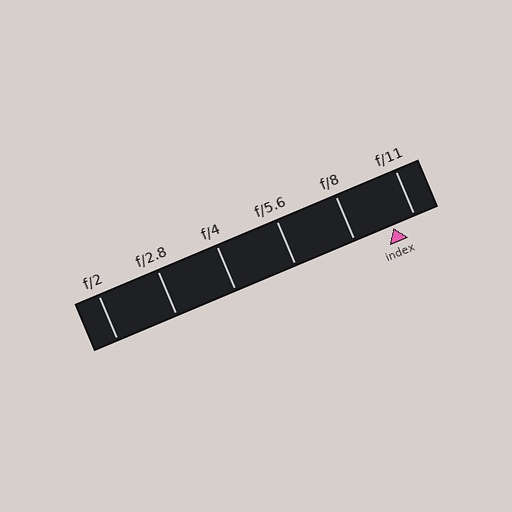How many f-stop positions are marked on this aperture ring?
There are 6 f-stop positions marked.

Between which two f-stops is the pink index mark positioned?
The index mark is between f/8 and f/11.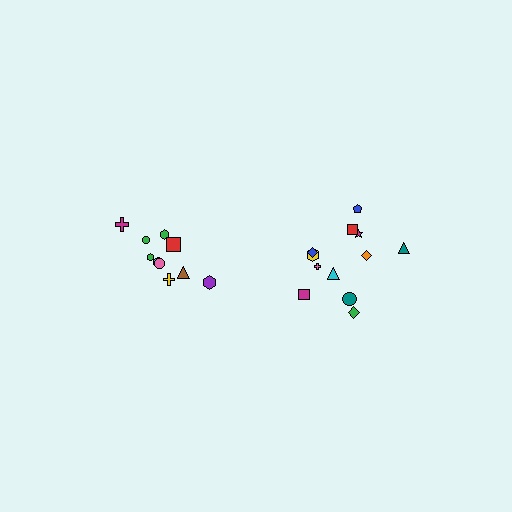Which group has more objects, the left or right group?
The right group.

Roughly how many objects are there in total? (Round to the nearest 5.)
Roughly 20 objects in total.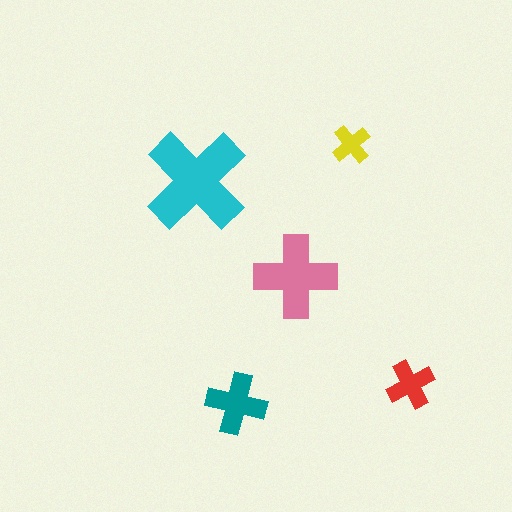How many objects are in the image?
There are 5 objects in the image.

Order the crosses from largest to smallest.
the cyan one, the pink one, the teal one, the red one, the yellow one.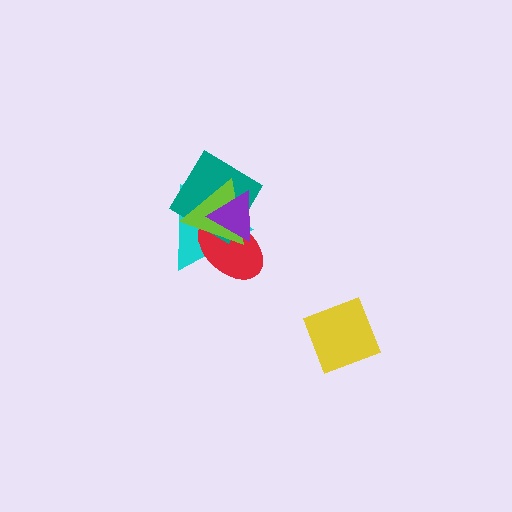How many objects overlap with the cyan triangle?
4 objects overlap with the cyan triangle.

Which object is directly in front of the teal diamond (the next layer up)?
The lime triangle is directly in front of the teal diamond.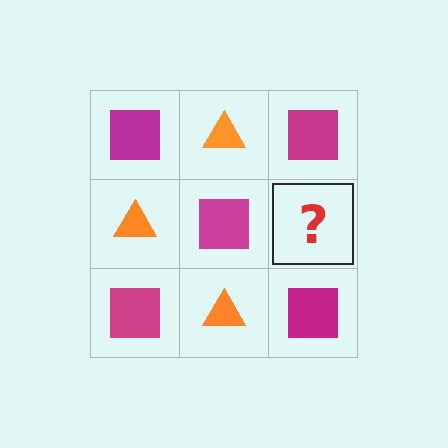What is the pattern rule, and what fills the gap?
The rule is that it alternates magenta square and orange triangle in a checkerboard pattern. The gap should be filled with an orange triangle.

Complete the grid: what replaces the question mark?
The question mark should be replaced with an orange triangle.